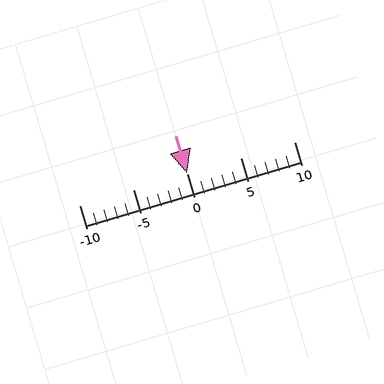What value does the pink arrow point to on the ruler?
The pink arrow points to approximately 0.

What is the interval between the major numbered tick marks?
The major tick marks are spaced 5 units apart.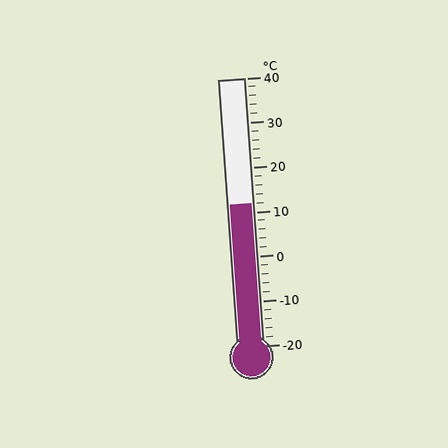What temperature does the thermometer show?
The thermometer shows approximately 12°C.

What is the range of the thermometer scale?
The thermometer scale ranges from -20°C to 40°C.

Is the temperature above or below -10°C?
The temperature is above -10°C.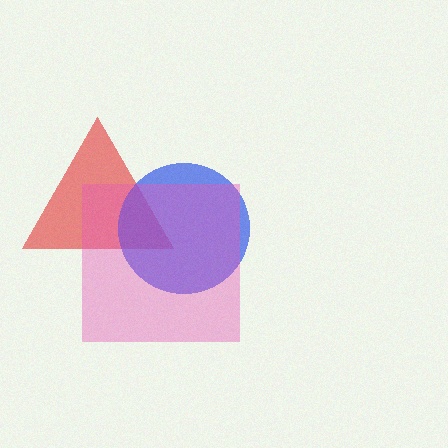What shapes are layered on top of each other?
The layered shapes are: a red triangle, a blue circle, a pink square.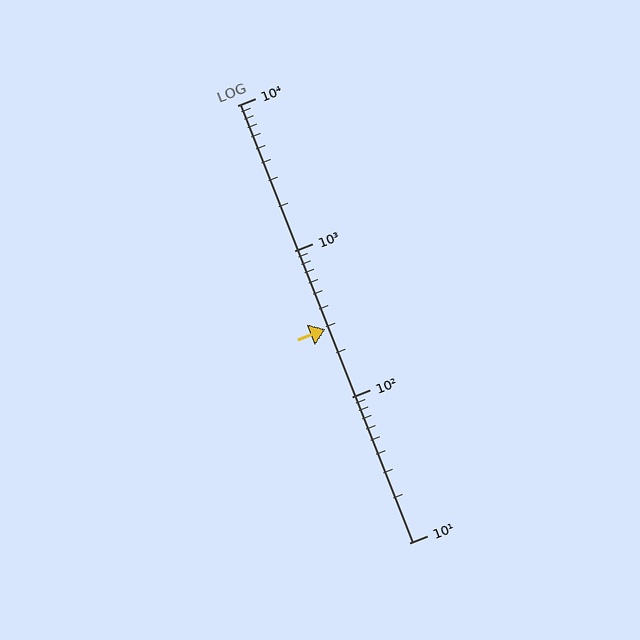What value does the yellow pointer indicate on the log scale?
The pointer indicates approximately 290.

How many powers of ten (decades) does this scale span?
The scale spans 3 decades, from 10 to 10000.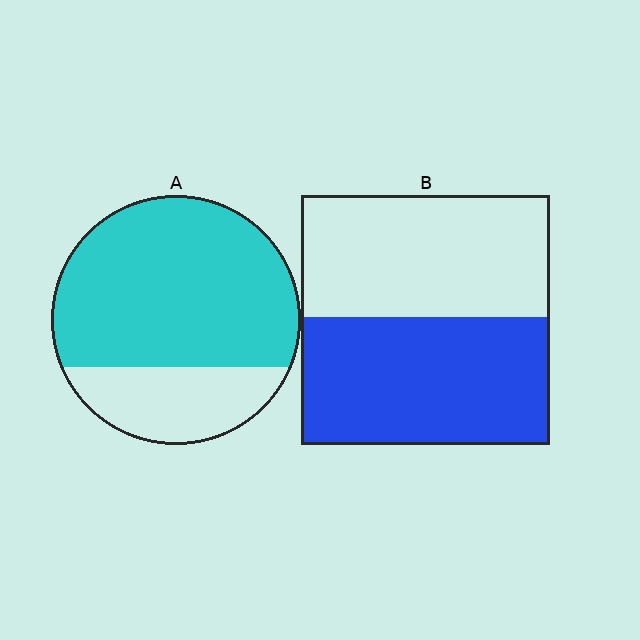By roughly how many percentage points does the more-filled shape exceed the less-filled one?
By roughly 20 percentage points (A over B).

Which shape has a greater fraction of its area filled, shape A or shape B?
Shape A.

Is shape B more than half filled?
Roughly half.